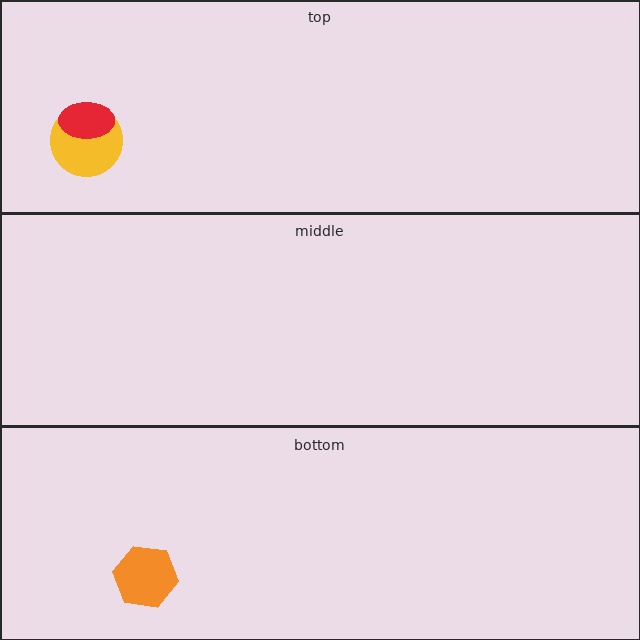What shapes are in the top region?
The yellow circle, the red ellipse.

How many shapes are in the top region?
2.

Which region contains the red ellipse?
The top region.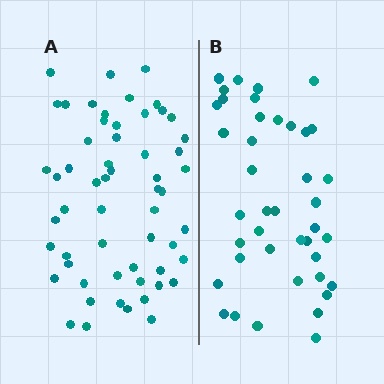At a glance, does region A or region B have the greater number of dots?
Region A (the left region) has more dots.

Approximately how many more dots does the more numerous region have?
Region A has approximately 15 more dots than region B.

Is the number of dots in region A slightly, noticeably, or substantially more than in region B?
Region A has noticeably more, but not dramatically so. The ratio is roughly 1.4 to 1.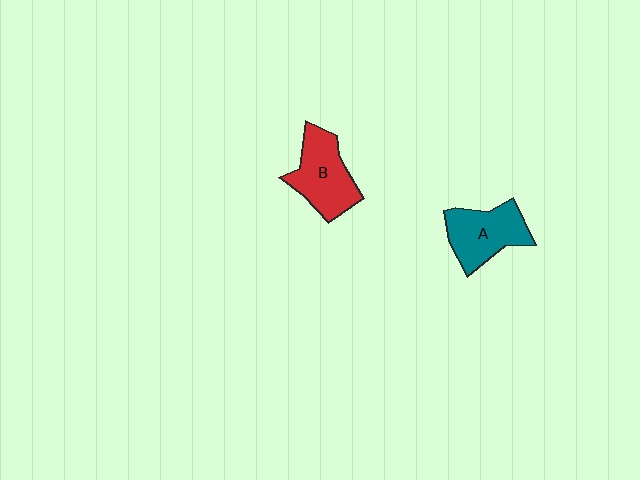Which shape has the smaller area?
Shape A (teal).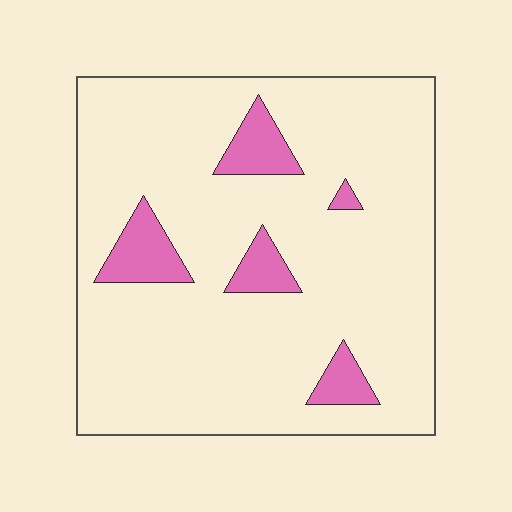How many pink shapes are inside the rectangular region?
5.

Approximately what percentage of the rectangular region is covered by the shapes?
Approximately 10%.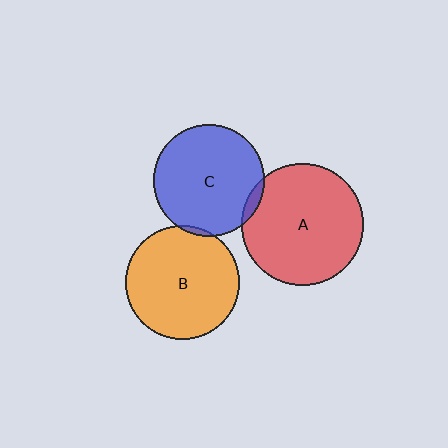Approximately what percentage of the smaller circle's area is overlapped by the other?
Approximately 5%.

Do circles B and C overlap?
Yes.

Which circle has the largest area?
Circle A (red).